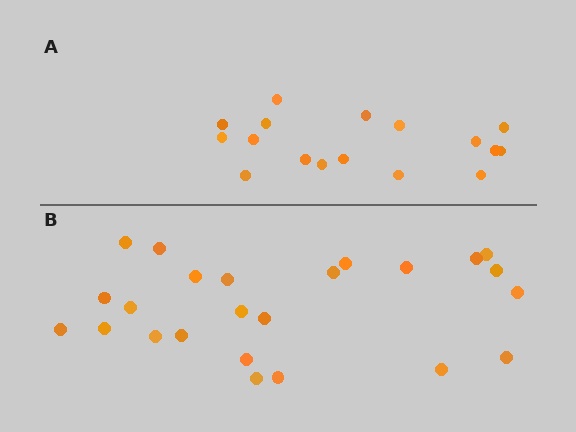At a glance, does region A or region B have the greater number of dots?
Region B (the bottom region) has more dots.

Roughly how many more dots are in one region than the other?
Region B has roughly 8 or so more dots than region A.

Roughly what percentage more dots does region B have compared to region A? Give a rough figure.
About 40% more.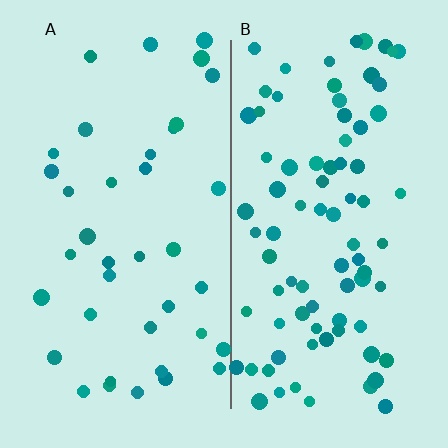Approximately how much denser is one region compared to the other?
Approximately 2.1× — region B over region A.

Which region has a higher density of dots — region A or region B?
B (the right).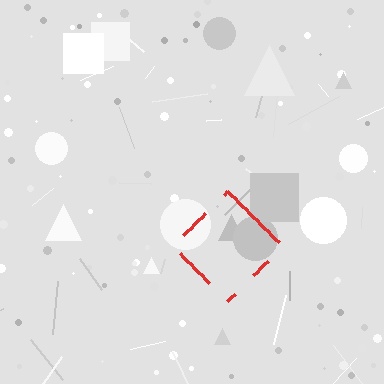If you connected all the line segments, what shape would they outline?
They would outline a diamond.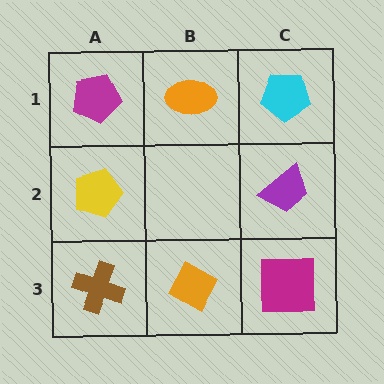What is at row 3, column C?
A magenta square.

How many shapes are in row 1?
3 shapes.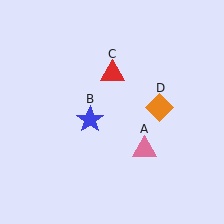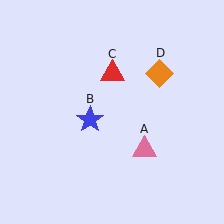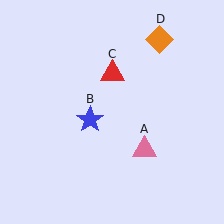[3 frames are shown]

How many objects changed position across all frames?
1 object changed position: orange diamond (object D).